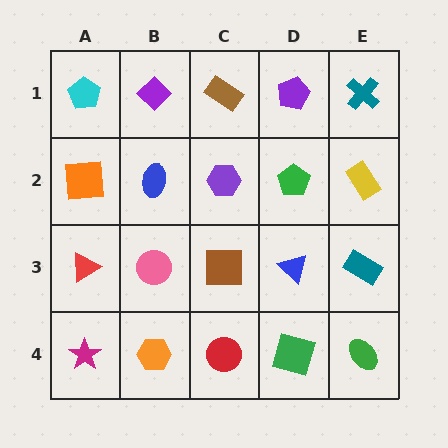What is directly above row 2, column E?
A teal cross.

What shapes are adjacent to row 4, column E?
A teal rectangle (row 3, column E), a green square (row 4, column D).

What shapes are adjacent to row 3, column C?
A purple hexagon (row 2, column C), a red circle (row 4, column C), a pink circle (row 3, column B), a blue triangle (row 3, column D).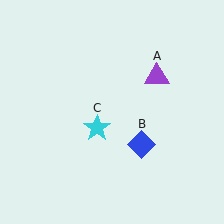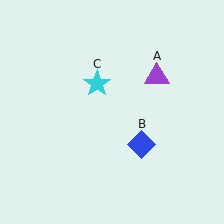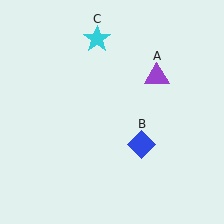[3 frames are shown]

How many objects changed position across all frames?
1 object changed position: cyan star (object C).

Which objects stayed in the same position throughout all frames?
Purple triangle (object A) and blue diamond (object B) remained stationary.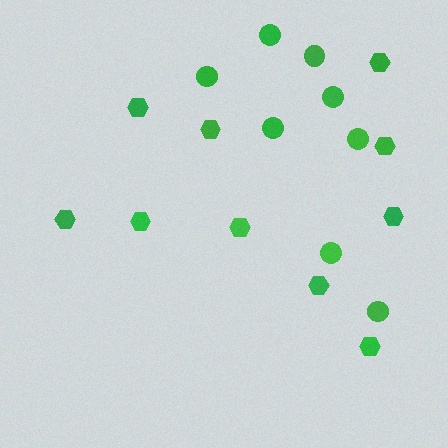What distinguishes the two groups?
There are 2 groups: one group of hexagons (10) and one group of circles (8).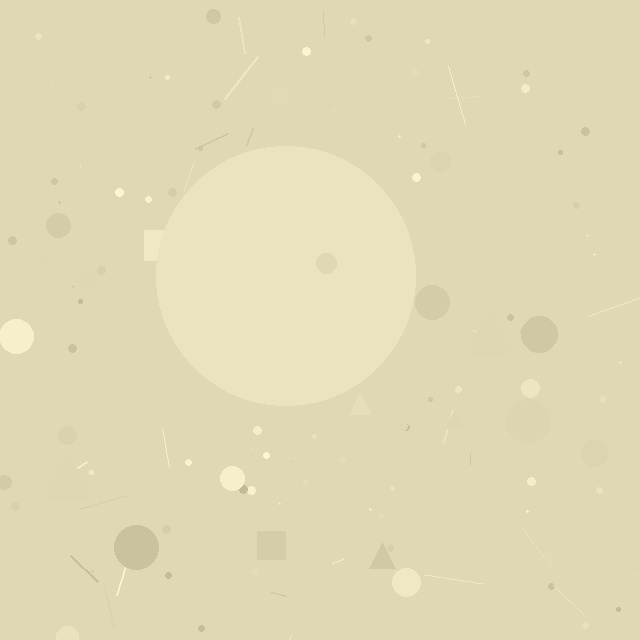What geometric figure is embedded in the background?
A circle is embedded in the background.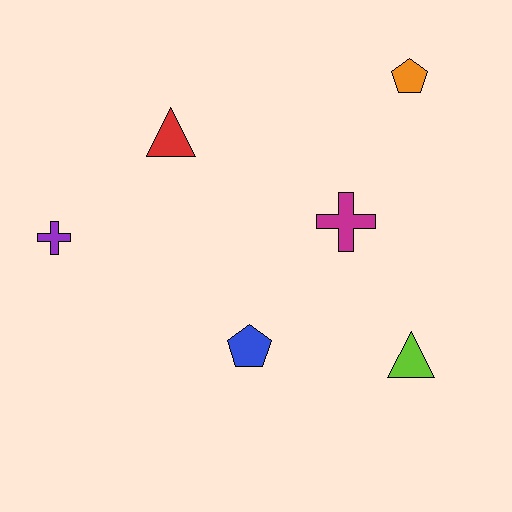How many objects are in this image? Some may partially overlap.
There are 6 objects.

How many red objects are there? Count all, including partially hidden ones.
There is 1 red object.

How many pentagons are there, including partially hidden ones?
There are 2 pentagons.